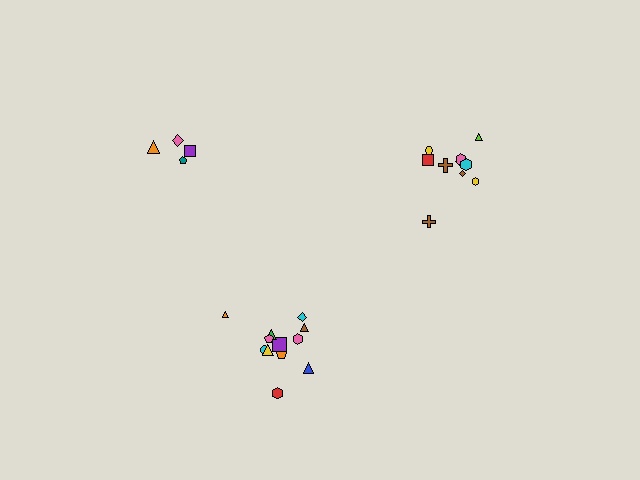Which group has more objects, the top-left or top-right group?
The top-right group.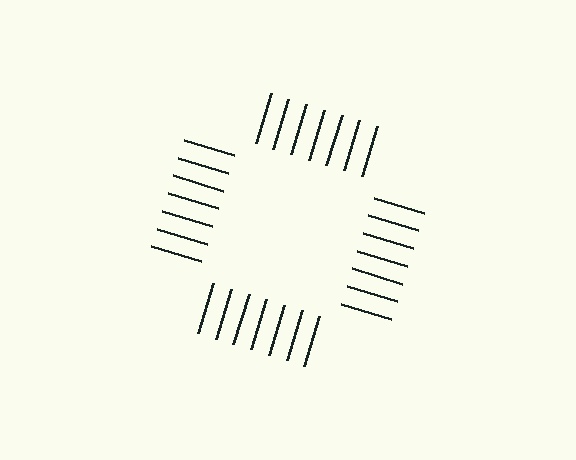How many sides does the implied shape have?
4 sides — the line-ends trace a square.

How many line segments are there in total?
28 — 7 along each of the 4 edges.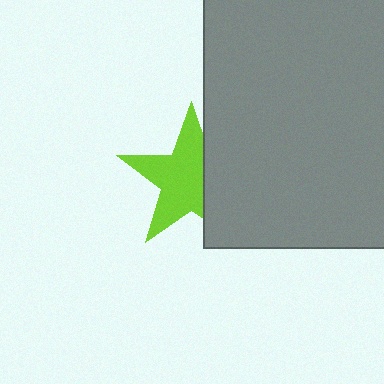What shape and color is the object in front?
The object in front is a gray rectangle.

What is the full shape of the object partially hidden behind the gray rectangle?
The partially hidden object is a lime star.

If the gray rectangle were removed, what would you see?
You would see the complete lime star.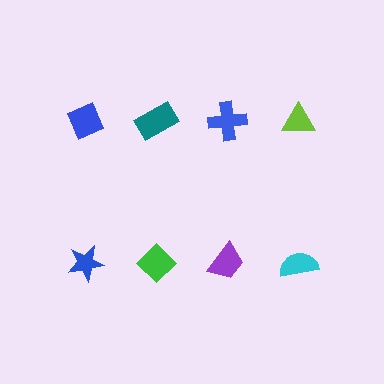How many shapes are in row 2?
4 shapes.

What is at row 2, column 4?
A cyan semicircle.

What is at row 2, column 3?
A purple trapezoid.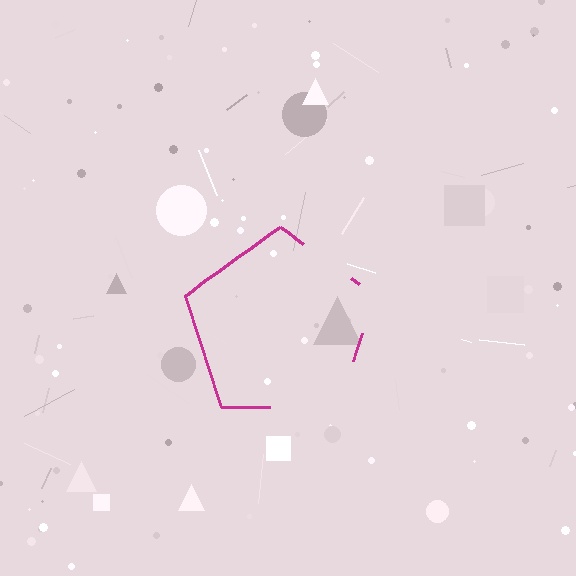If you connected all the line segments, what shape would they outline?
They would outline a pentagon.